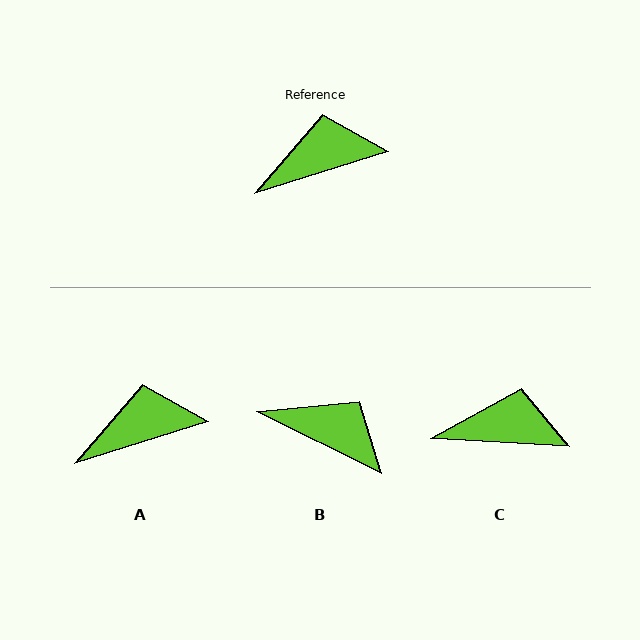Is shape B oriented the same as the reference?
No, it is off by about 44 degrees.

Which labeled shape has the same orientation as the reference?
A.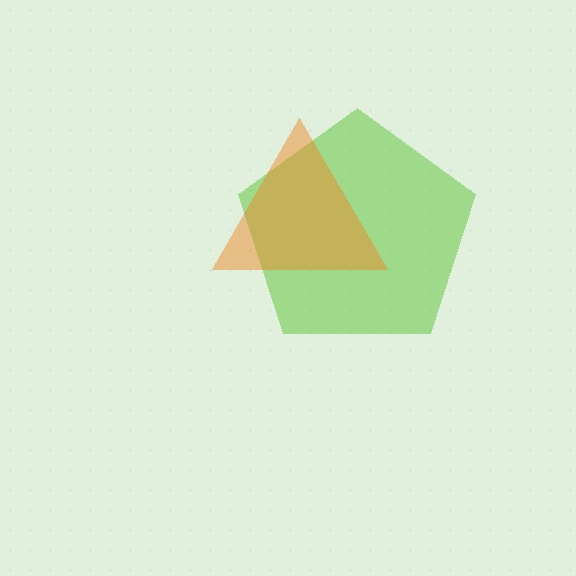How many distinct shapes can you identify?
There are 2 distinct shapes: a lime pentagon, an orange triangle.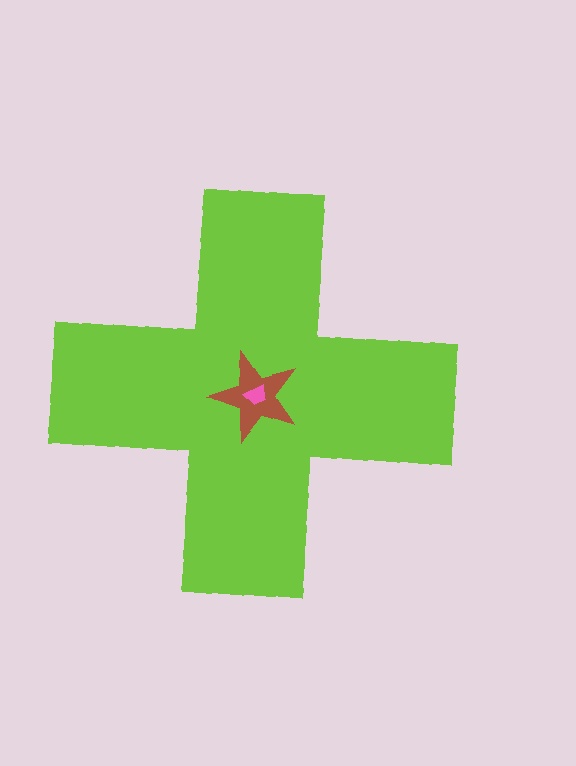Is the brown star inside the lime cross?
Yes.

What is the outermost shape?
The lime cross.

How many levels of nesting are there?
3.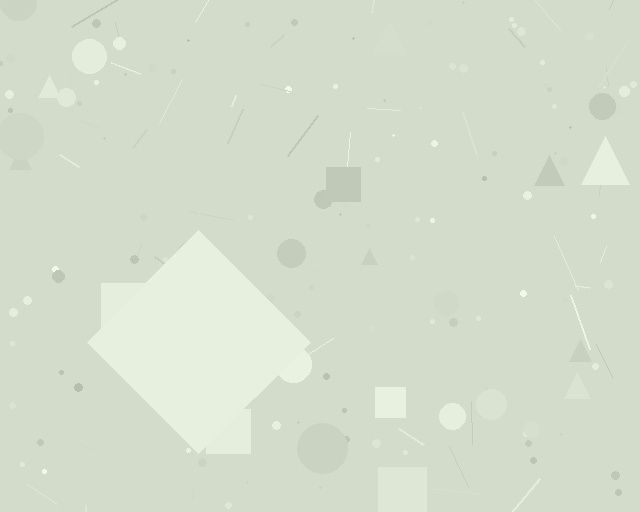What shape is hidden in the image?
A diamond is hidden in the image.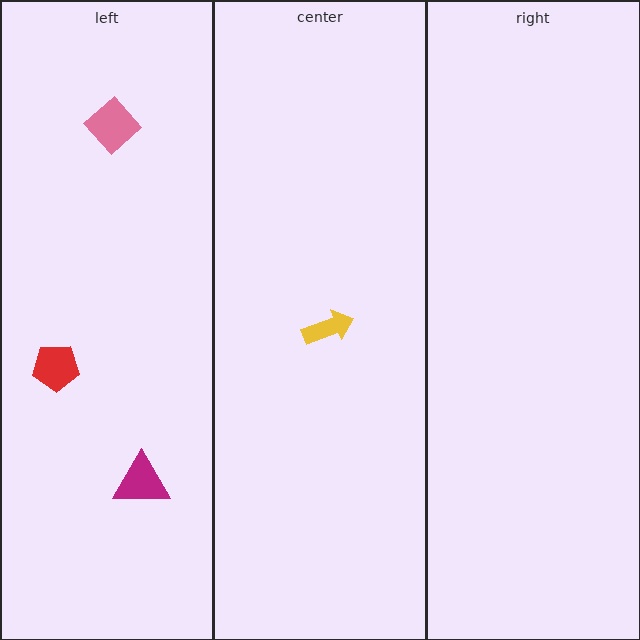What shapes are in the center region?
The yellow arrow.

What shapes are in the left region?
The pink diamond, the magenta triangle, the red pentagon.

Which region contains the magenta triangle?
The left region.